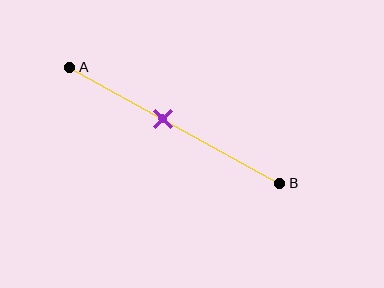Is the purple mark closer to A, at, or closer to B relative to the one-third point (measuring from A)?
The purple mark is closer to point B than the one-third point of segment AB.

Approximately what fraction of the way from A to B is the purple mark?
The purple mark is approximately 45% of the way from A to B.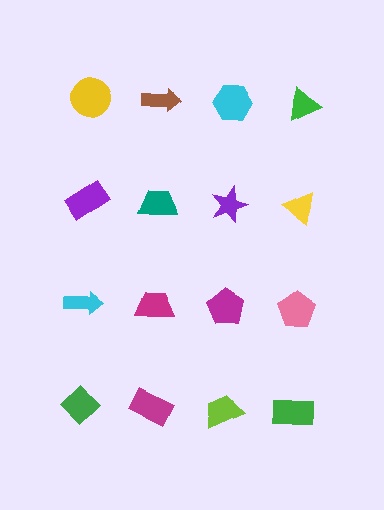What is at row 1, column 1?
A yellow circle.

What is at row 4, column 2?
A magenta rectangle.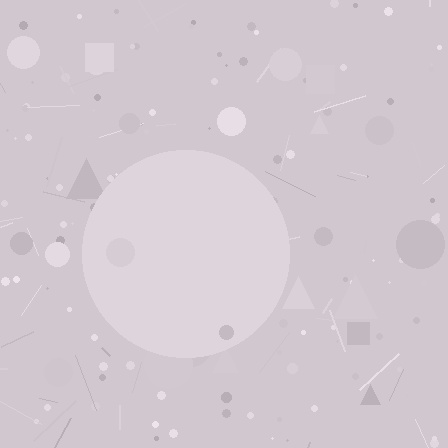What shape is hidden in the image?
A circle is hidden in the image.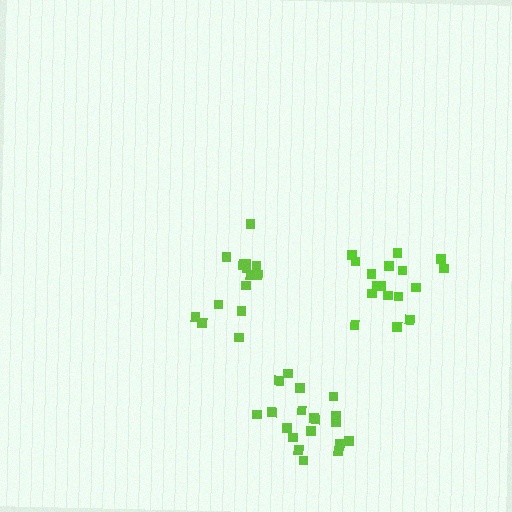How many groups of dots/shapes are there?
There are 3 groups.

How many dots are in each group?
Group 1: 16 dots, Group 2: 17 dots, Group 3: 19 dots (52 total).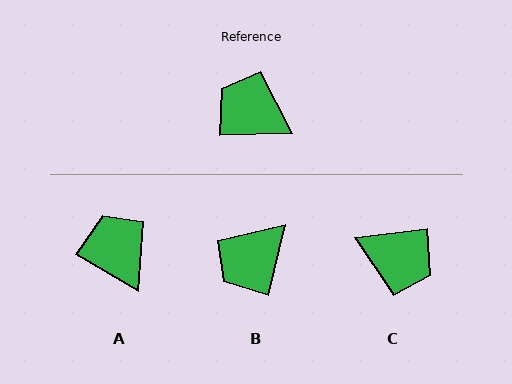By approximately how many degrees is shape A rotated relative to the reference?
Approximately 32 degrees clockwise.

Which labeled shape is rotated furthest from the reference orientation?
C, about 174 degrees away.